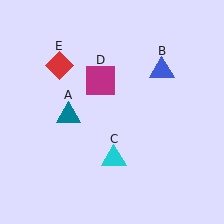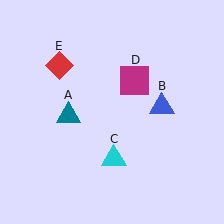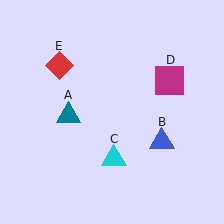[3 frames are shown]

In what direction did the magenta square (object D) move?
The magenta square (object D) moved right.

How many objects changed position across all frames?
2 objects changed position: blue triangle (object B), magenta square (object D).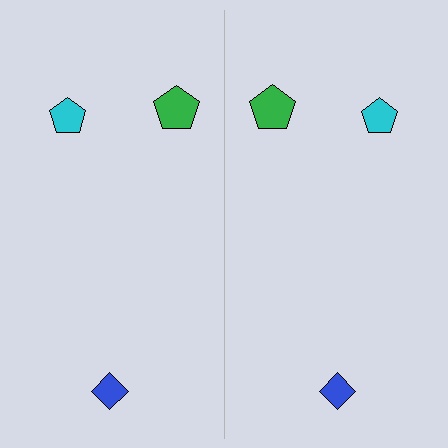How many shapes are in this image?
There are 6 shapes in this image.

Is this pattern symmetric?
Yes, this pattern has bilateral (reflection) symmetry.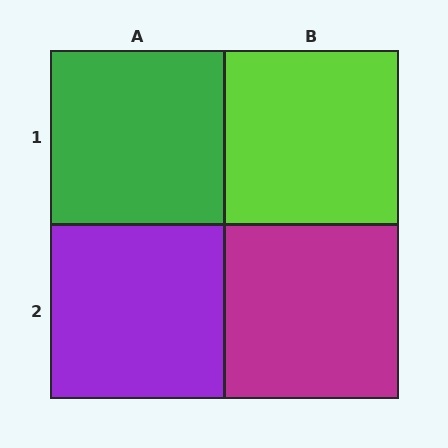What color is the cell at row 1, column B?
Lime.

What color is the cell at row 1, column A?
Green.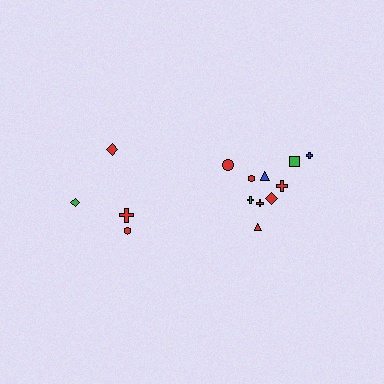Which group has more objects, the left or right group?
The right group.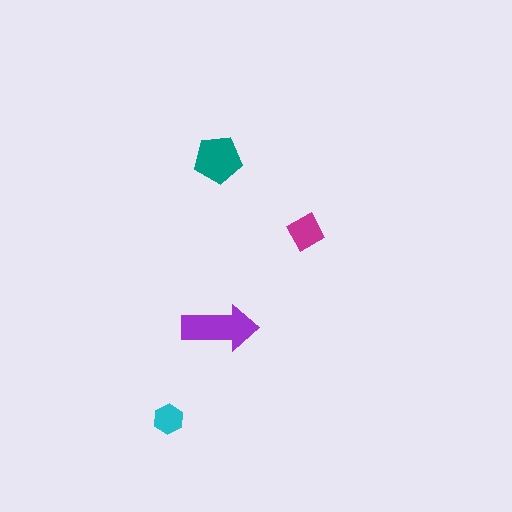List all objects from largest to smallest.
The purple arrow, the teal pentagon, the magenta diamond, the cyan hexagon.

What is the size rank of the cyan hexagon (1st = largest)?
4th.